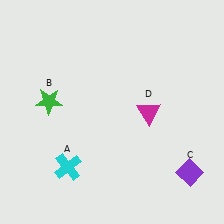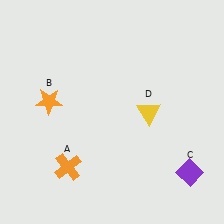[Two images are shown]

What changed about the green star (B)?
In Image 1, B is green. In Image 2, it changed to orange.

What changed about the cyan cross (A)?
In Image 1, A is cyan. In Image 2, it changed to orange.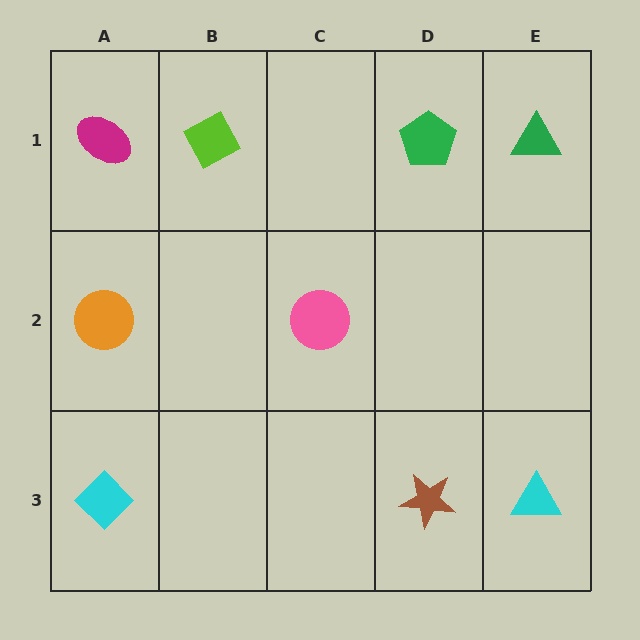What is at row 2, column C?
A pink circle.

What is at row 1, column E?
A green triangle.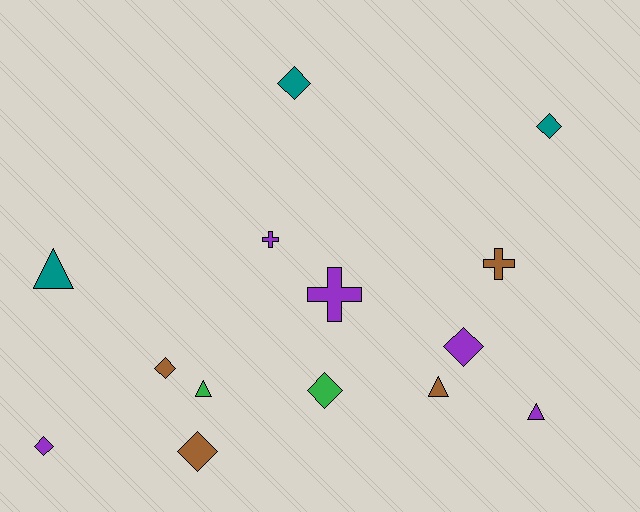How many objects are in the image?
There are 14 objects.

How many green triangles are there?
There is 1 green triangle.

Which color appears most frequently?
Purple, with 5 objects.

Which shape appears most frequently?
Diamond, with 7 objects.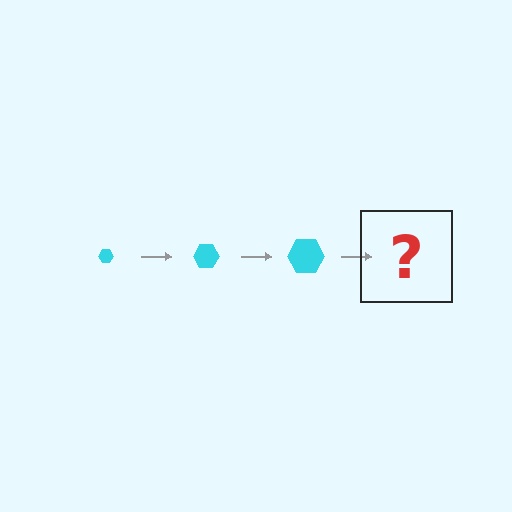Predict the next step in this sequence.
The next step is a cyan hexagon, larger than the previous one.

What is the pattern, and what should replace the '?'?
The pattern is that the hexagon gets progressively larger each step. The '?' should be a cyan hexagon, larger than the previous one.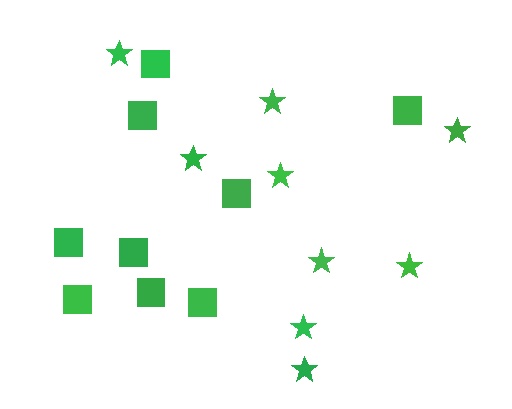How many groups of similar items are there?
There are 2 groups: one group of stars (9) and one group of squares (9).